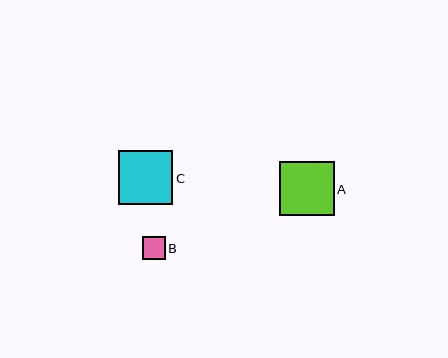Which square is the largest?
Square A is the largest with a size of approximately 54 pixels.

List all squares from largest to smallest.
From largest to smallest: A, C, B.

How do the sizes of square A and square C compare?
Square A and square C are approximately the same size.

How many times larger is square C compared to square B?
Square C is approximately 2.3 times the size of square B.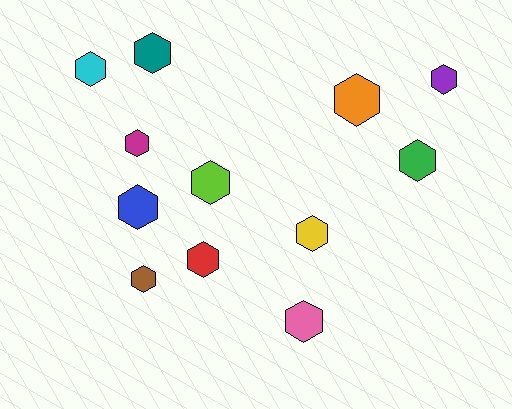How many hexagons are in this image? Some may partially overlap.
There are 12 hexagons.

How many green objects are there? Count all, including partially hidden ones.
There is 1 green object.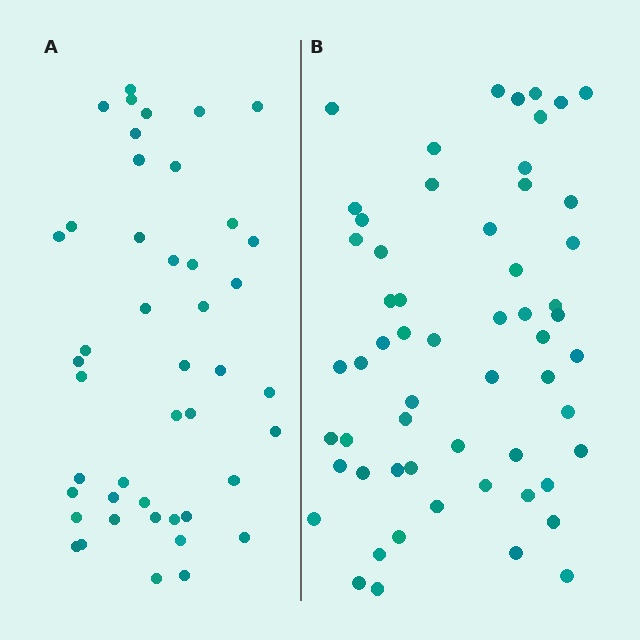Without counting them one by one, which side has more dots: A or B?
Region B (the right region) has more dots.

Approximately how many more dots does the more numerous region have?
Region B has approximately 15 more dots than region A.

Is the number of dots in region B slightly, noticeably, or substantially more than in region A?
Region B has noticeably more, but not dramatically so. The ratio is roughly 1.3 to 1.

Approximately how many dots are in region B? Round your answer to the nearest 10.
About 60 dots. (The exact count is 58, which rounds to 60.)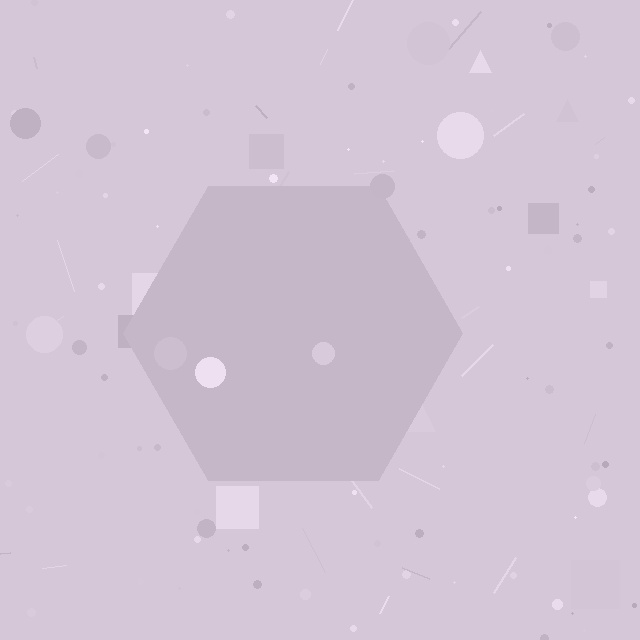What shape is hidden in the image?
A hexagon is hidden in the image.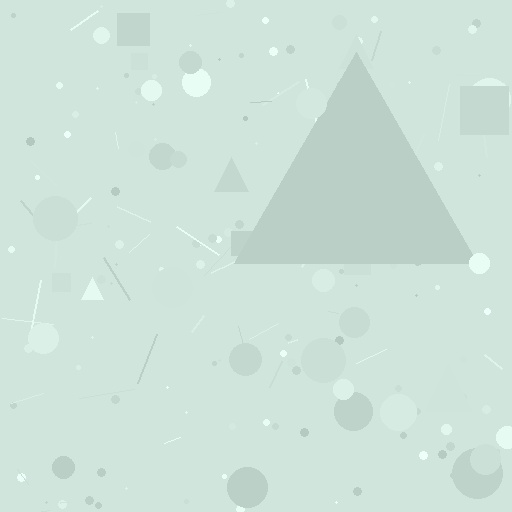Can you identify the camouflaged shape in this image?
The camouflaged shape is a triangle.